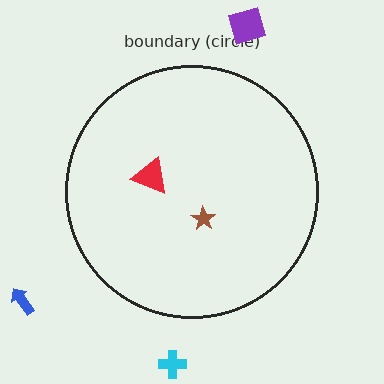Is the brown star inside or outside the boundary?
Inside.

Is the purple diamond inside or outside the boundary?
Outside.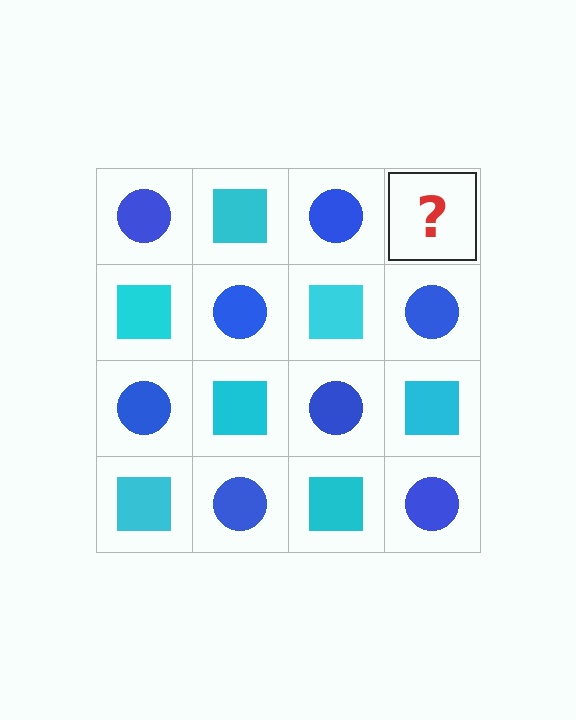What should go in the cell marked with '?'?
The missing cell should contain a cyan square.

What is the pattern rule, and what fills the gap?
The rule is that it alternates blue circle and cyan square in a checkerboard pattern. The gap should be filled with a cyan square.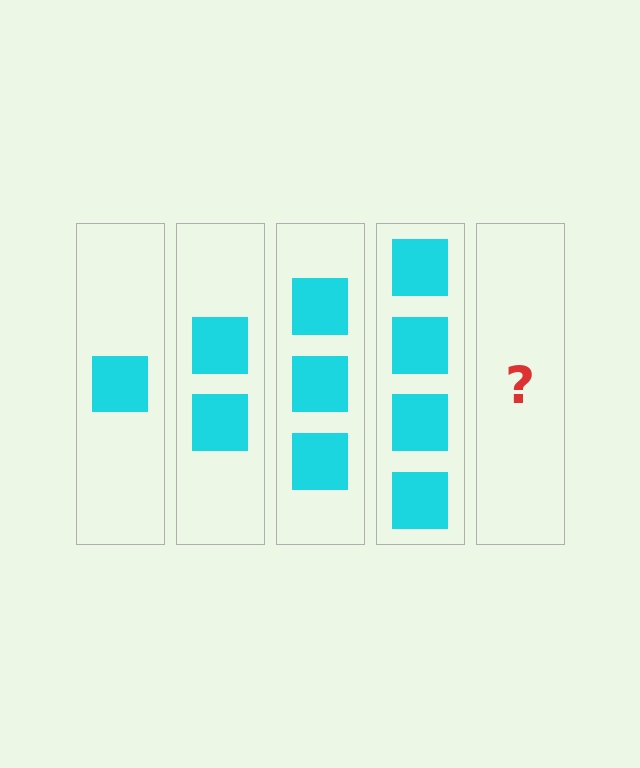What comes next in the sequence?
The next element should be 5 squares.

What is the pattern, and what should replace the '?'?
The pattern is that each step adds one more square. The '?' should be 5 squares.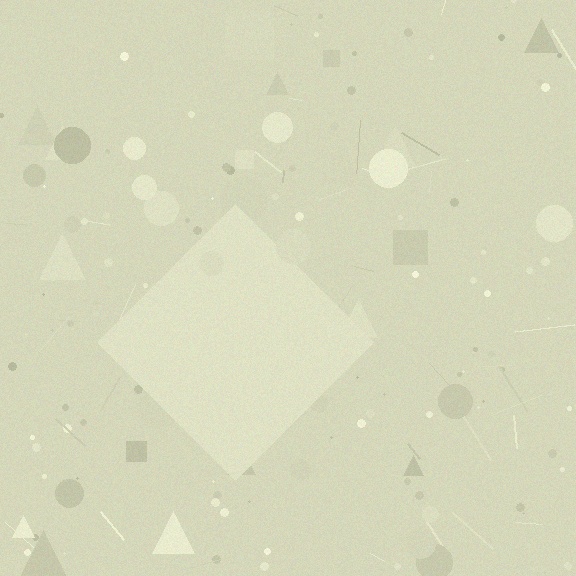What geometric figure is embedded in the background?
A diamond is embedded in the background.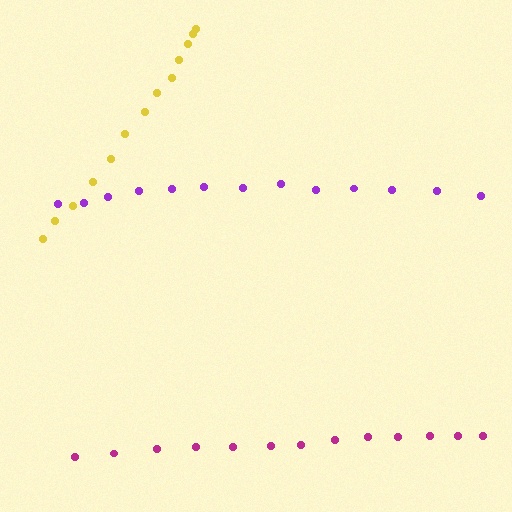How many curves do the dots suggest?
There are 3 distinct paths.